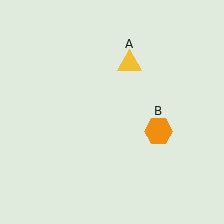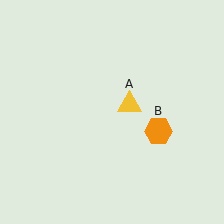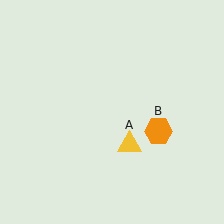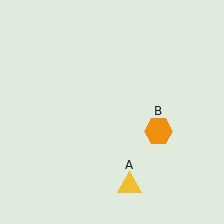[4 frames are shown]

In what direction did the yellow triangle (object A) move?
The yellow triangle (object A) moved down.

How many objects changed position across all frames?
1 object changed position: yellow triangle (object A).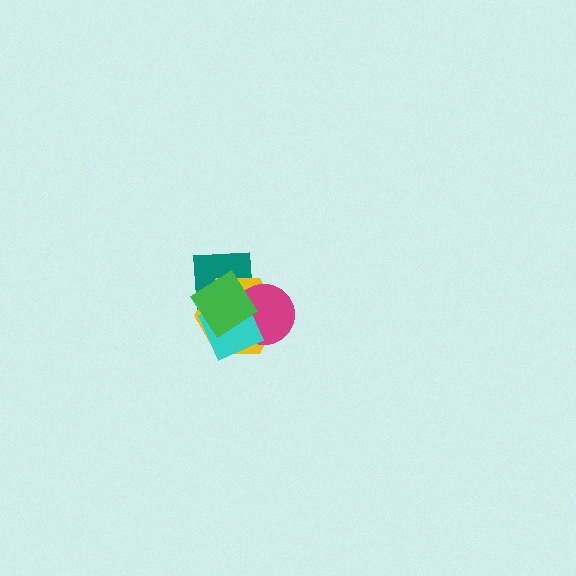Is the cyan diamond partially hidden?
Yes, it is partially covered by another shape.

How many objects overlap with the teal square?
4 objects overlap with the teal square.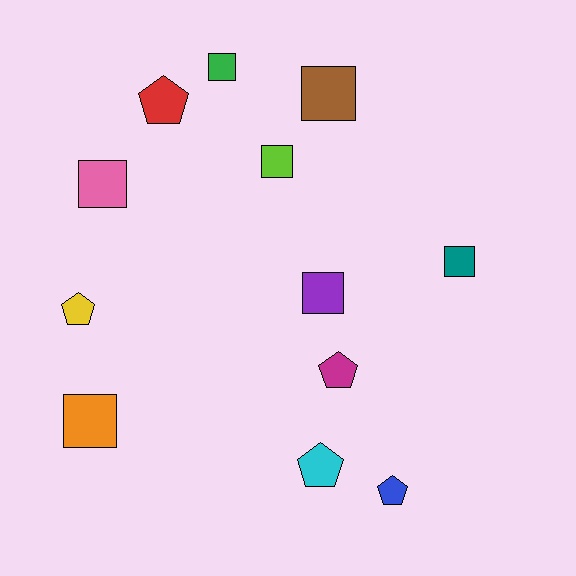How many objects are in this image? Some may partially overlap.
There are 12 objects.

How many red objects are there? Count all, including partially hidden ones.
There is 1 red object.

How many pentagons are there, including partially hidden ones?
There are 5 pentagons.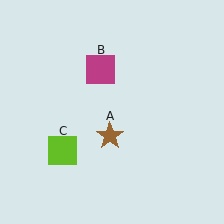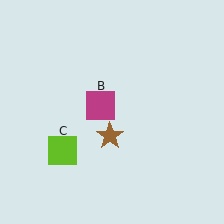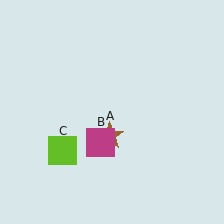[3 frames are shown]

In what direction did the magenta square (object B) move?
The magenta square (object B) moved down.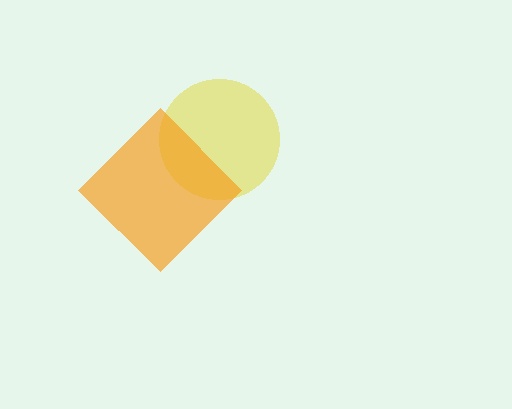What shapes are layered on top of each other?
The layered shapes are: a yellow circle, an orange diamond.